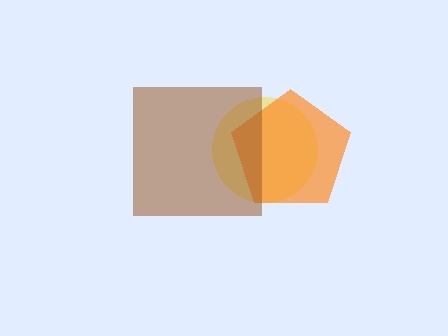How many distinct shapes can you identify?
There are 3 distinct shapes: a yellow circle, an orange pentagon, a brown square.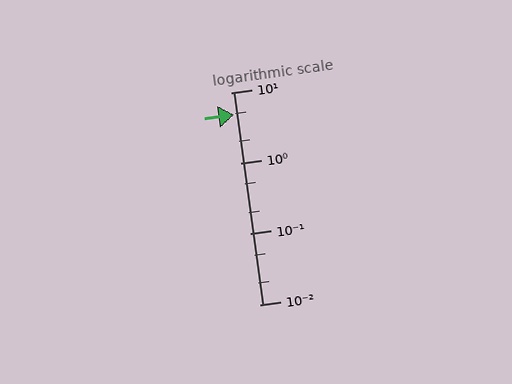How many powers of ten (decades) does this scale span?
The scale spans 3 decades, from 0.01 to 10.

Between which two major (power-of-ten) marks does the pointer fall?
The pointer is between 1 and 10.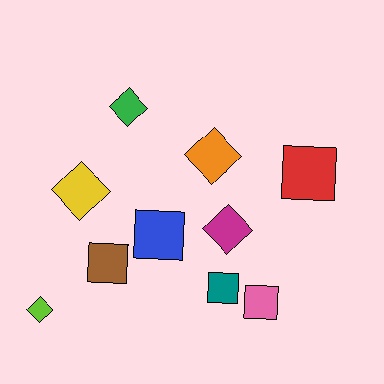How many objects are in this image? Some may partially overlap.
There are 10 objects.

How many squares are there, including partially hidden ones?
There are 5 squares.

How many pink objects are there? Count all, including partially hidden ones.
There is 1 pink object.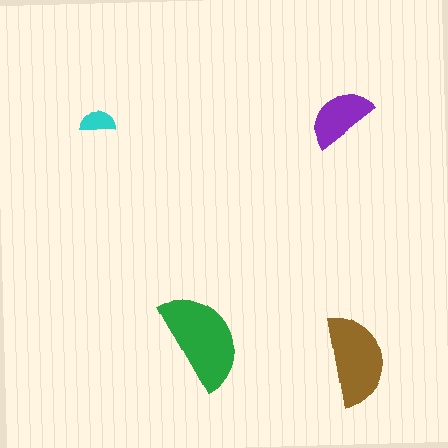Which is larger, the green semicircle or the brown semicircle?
The green one.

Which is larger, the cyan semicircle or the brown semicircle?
The brown one.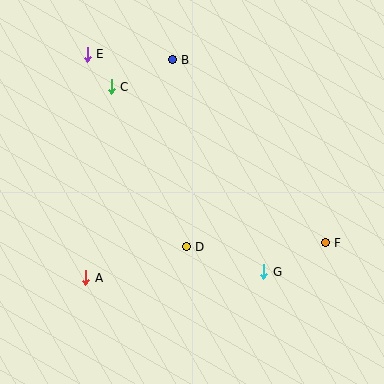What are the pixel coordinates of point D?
Point D is at (186, 247).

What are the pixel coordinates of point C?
Point C is at (111, 87).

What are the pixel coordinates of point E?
Point E is at (87, 54).